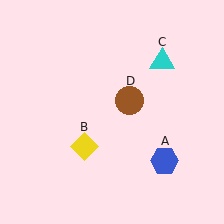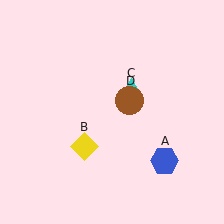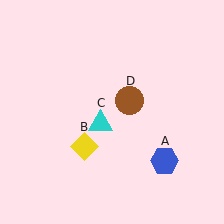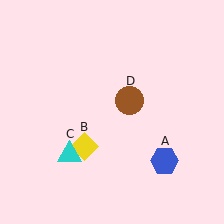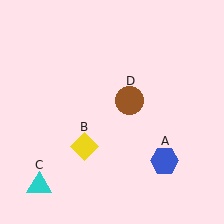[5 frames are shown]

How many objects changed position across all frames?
1 object changed position: cyan triangle (object C).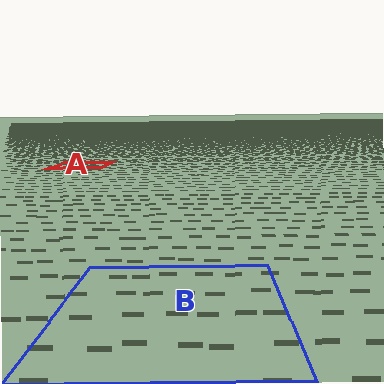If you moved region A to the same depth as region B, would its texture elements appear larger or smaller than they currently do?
They would appear larger. At a closer depth, the same texture elements are projected at a bigger on-screen size.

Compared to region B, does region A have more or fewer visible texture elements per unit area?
Region A has more texture elements per unit area — they are packed more densely because it is farther away.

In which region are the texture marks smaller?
The texture marks are smaller in region A, because it is farther away.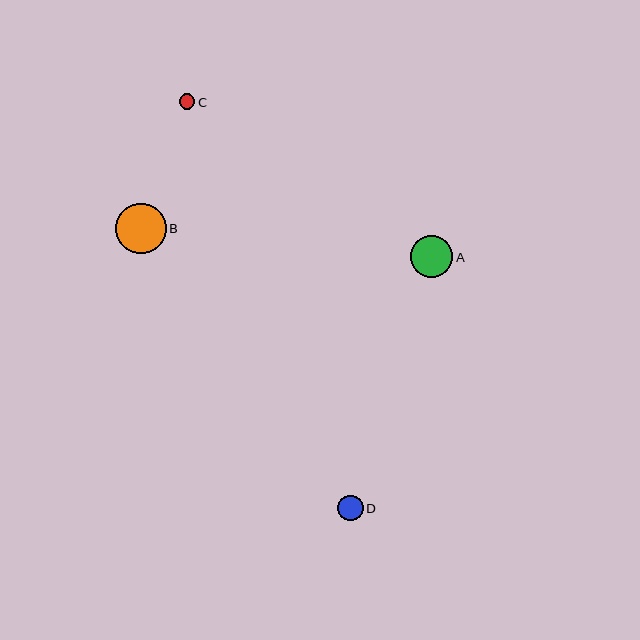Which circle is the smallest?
Circle C is the smallest with a size of approximately 16 pixels.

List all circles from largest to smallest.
From largest to smallest: B, A, D, C.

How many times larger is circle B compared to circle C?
Circle B is approximately 3.2 times the size of circle C.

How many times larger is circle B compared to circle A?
Circle B is approximately 1.2 times the size of circle A.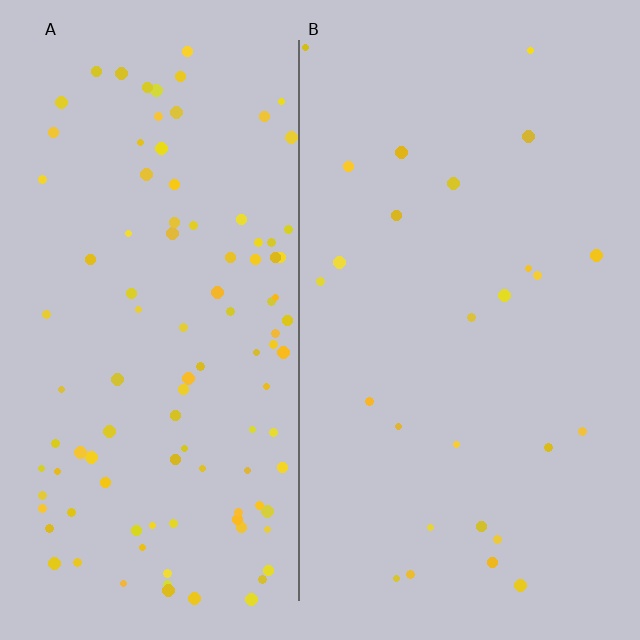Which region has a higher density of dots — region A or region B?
A (the left).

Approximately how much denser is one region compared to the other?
Approximately 4.0× — region A over region B.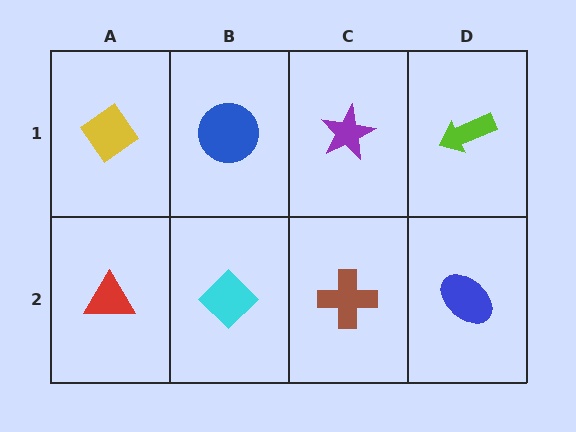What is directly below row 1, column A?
A red triangle.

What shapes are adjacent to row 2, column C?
A purple star (row 1, column C), a cyan diamond (row 2, column B), a blue ellipse (row 2, column D).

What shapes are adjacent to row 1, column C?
A brown cross (row 2, column C), a blue circle (row 1, column B), a lime arrow (row 1, column D).